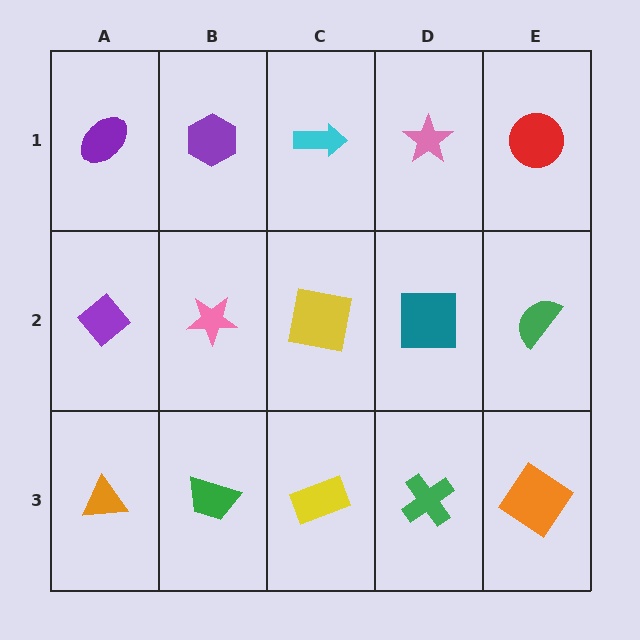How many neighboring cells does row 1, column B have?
3.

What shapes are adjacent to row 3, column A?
A purple diamond (row 2, column A), a green trapezoid (row 3, column B).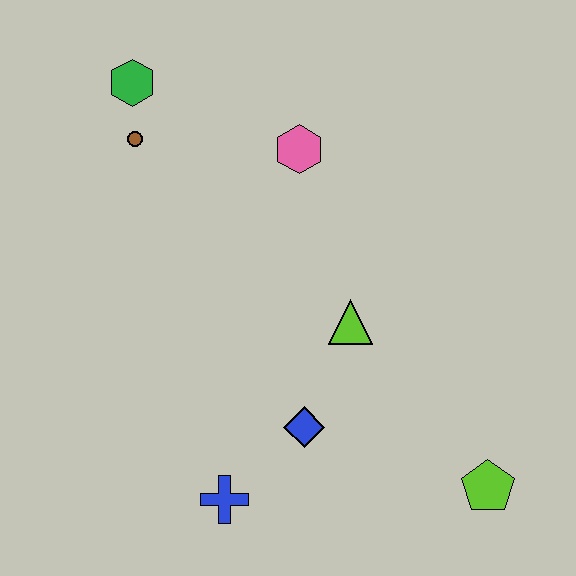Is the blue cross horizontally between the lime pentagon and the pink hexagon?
No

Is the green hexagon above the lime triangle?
Yes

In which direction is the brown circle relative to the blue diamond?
The brown circle is above the blue diamond.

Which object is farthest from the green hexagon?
The lime pentagon is farthest from the green hexagon.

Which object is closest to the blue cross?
The blue diamond is closest to the blue cross.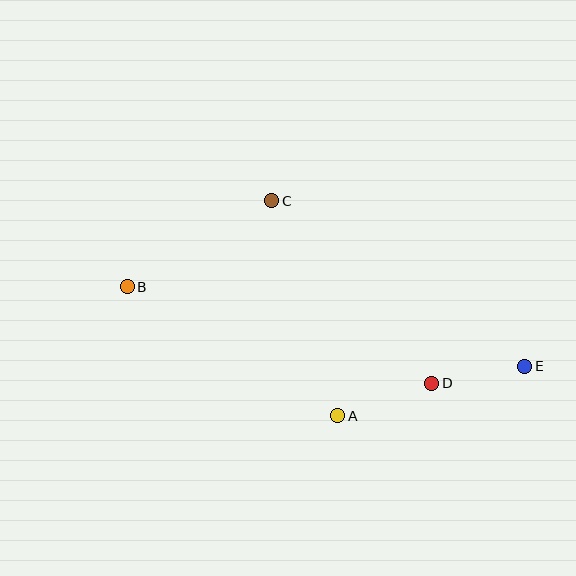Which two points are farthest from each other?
Points B and E are farthest from each other.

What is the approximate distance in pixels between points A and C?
The distance between A and C is approximately 225 pixels.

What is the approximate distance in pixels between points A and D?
The distance between A and D is approximately 100 pixels.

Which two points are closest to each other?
Points D and E are closest to each other.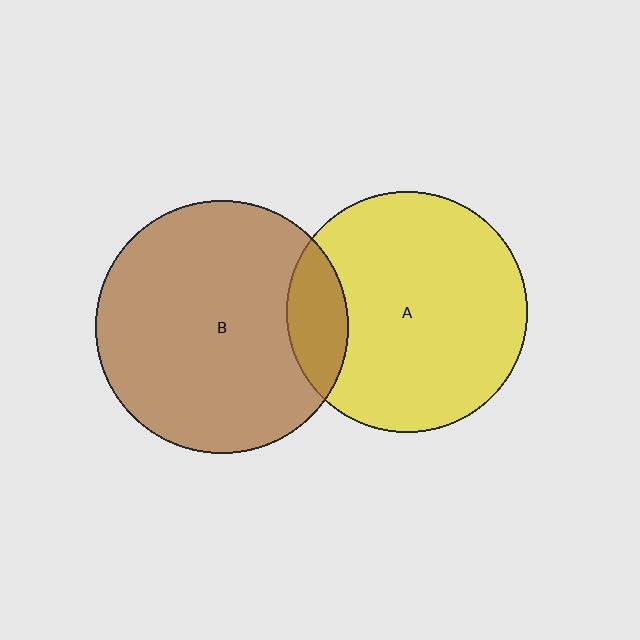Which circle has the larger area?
Circle B (brown).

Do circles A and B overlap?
Yes.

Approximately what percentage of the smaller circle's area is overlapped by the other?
Approximately 15%.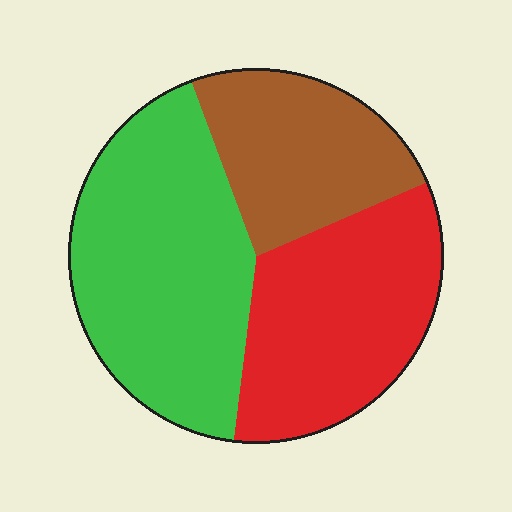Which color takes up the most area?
Green, at roughly 45%.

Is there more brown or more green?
Green.